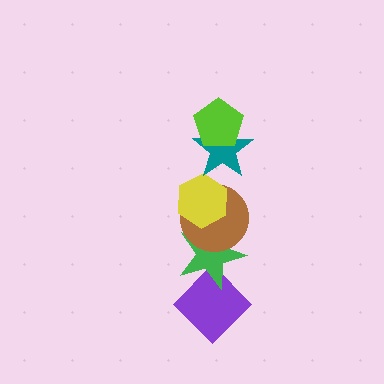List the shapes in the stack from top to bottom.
From top to bottom: the lime pentagon, the teal star, the yellow hexagon, the brown circle, the green star, the purple diamond.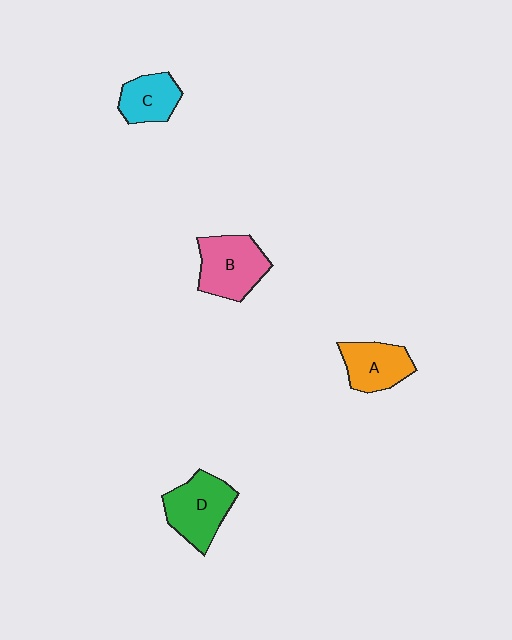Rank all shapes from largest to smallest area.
From largest to smallest: D (green), B (pink), A (orange), C (cyan).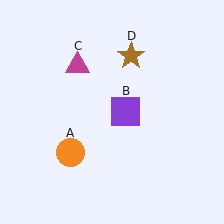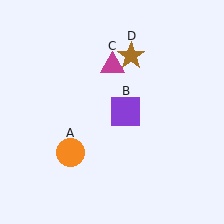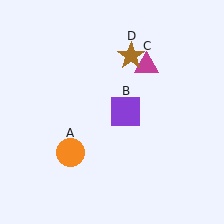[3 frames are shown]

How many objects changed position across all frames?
1 object changed position: magenta triangle (object C).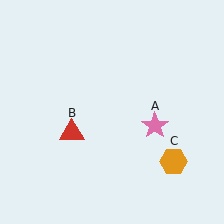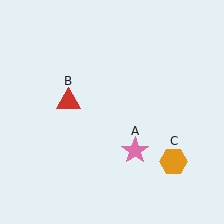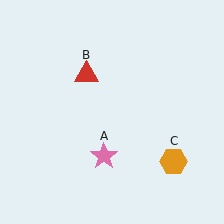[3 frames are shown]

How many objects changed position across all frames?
2 objects changed position: pink star (object A), red triangle (object B).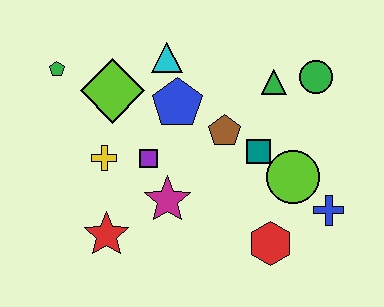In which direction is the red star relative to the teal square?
The red star is to the left of the teal square.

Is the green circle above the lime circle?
Yes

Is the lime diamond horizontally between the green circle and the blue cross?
No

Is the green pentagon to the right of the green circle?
No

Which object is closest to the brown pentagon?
The teal square is closest to the brown pentagon.